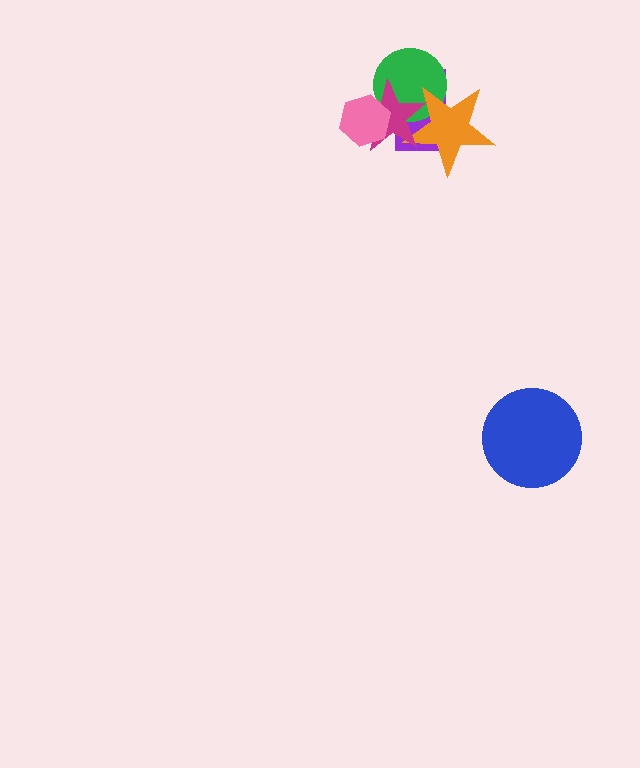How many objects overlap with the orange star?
3 objects overlap with the orange star.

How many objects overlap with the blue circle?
0 objects overlap with the blue circle.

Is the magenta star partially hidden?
Yes, it is partially covered by another shape.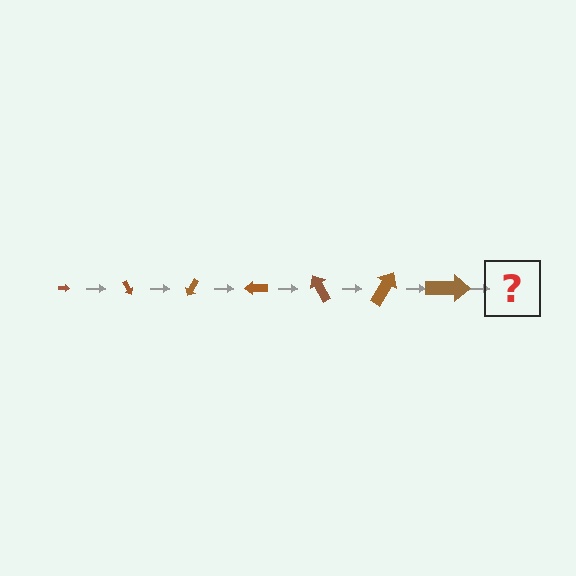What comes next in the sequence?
The next element should be an arrow, larger than the previous one and rotated 420 degrees from the start.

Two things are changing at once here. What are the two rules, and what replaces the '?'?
The two rules are that the arrow grows larger each step and it rotates 60 degrees each step. The '?' should be an arrow, larger than the previous one and rotated 420 degrees from the start.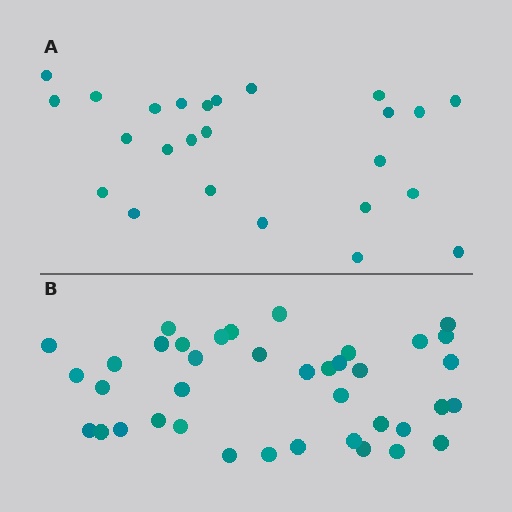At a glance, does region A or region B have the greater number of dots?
Region B (the bottom region) has more dots.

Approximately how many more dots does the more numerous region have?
Region B has approximately 15 more dots than region A.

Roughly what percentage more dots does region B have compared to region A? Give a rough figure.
About 55% more.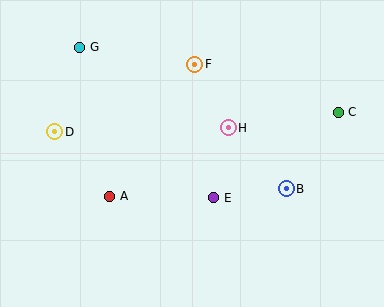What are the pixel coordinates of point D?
Point D is at (55, 132).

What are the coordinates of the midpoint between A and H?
The midpoint between A and H is at (169, 162).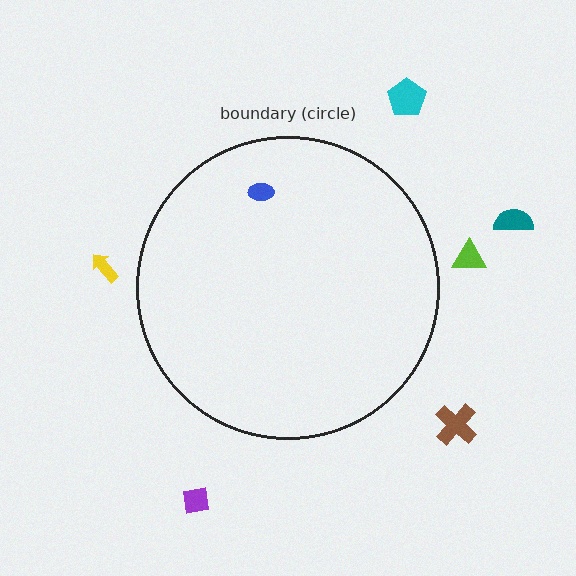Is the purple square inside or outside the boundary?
Outside.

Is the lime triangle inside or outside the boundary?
Outside.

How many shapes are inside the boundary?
1 inside, 6 outside.